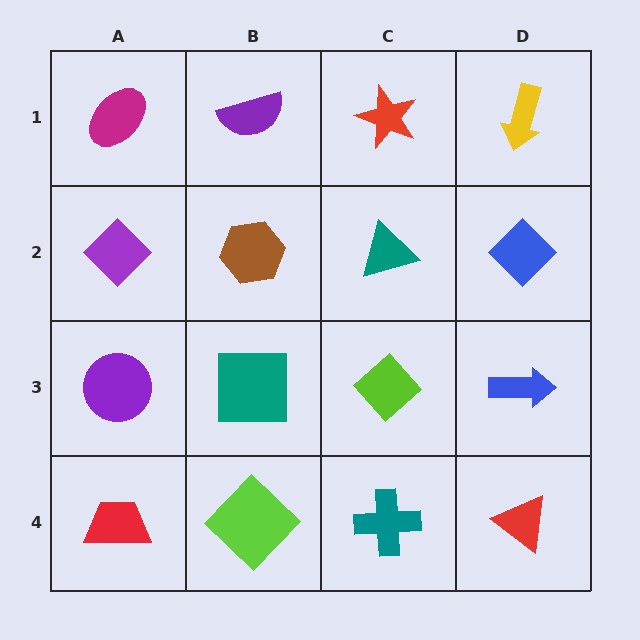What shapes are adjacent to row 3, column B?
A brown hexagon (row 2, column B), a lime diamond (row 4, column B), a purple circle (row 3, column A), a lime diamond (row 3, column C).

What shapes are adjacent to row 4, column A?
A purple circle (row 3, column A), a lime diamond (row 4, column B).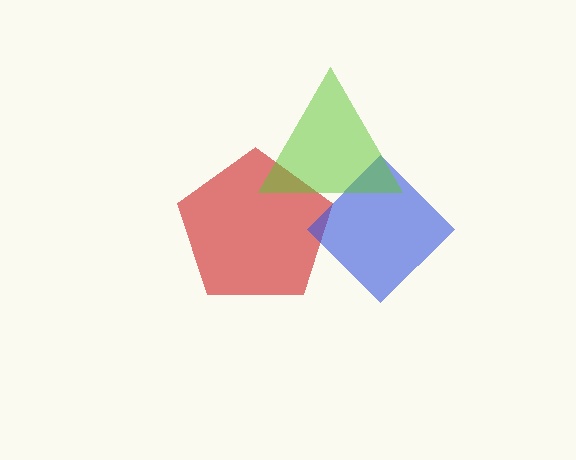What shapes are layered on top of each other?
The layered shapes are: a red pentagon, a blue diamond, a lime triangle.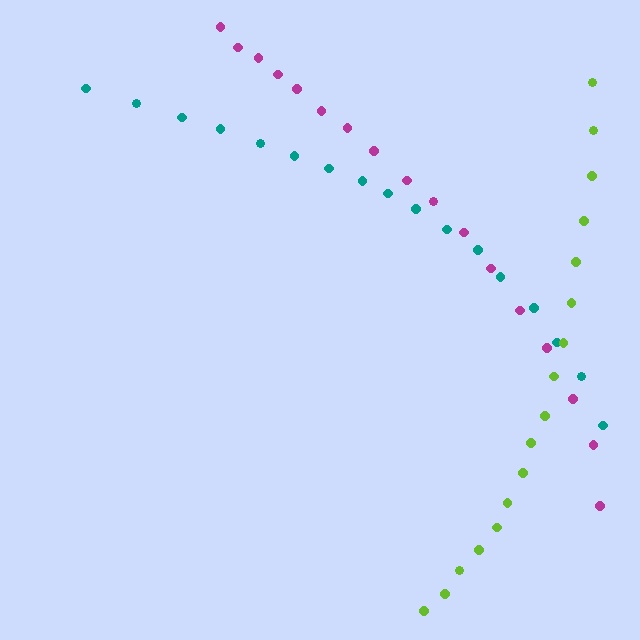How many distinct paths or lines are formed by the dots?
There are 3 distinct paths.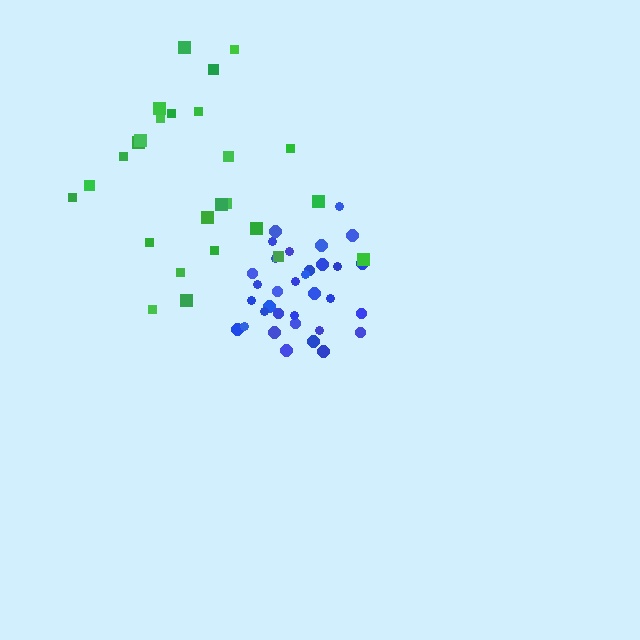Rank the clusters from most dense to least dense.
blue, green.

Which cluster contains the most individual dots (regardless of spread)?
Blue (34).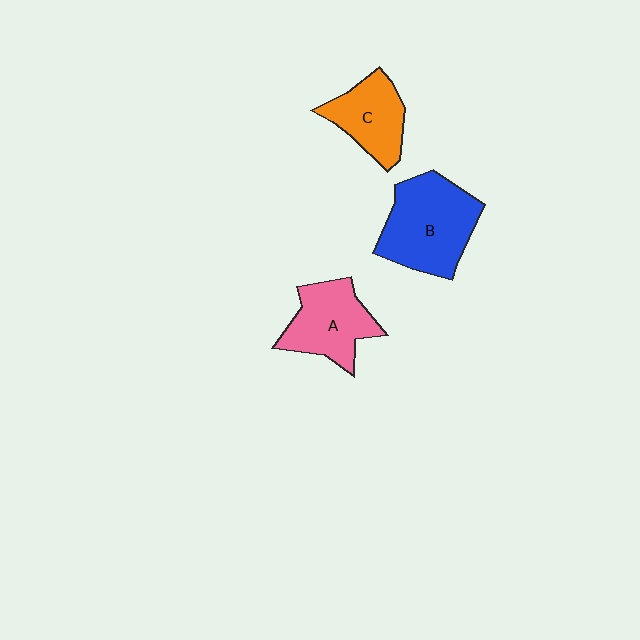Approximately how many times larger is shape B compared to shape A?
Approximately 1.3 times.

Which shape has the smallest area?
Shape C (orange).